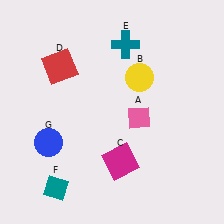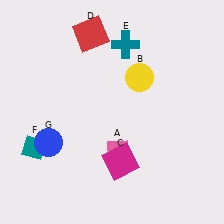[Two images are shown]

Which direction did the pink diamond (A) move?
The pink diamond (A) moved down.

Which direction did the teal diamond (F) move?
The teal diamond (F) moved up.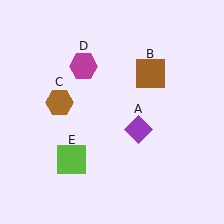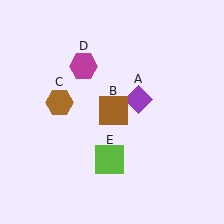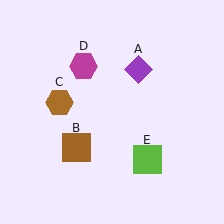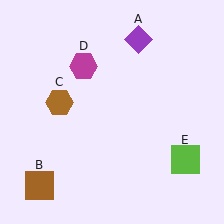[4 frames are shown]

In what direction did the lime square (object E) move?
The lime square (object E) moved right.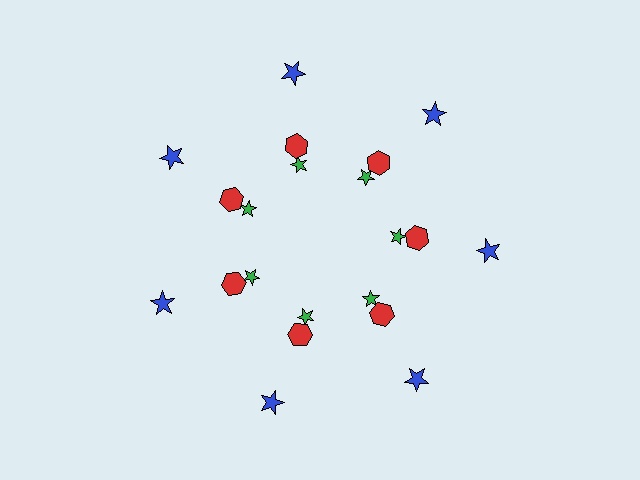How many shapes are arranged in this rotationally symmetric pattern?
There are 21 shapes, arranged in 7 groups of 3.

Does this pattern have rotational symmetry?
Yes, this pattern has 7-fold rotational symmetry. It looks the same after rotating 51 degrees around the center.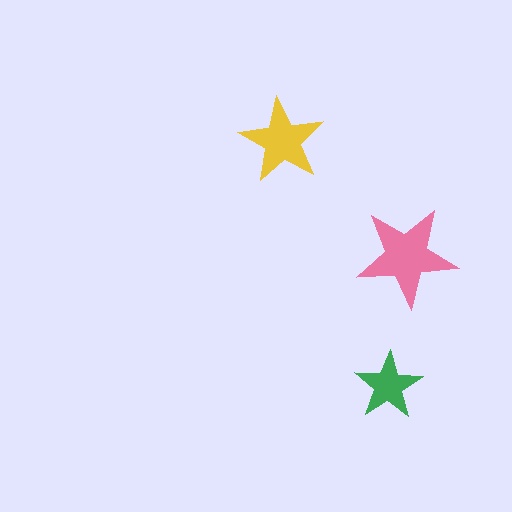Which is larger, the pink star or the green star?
The pink one.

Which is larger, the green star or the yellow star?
The yellow one.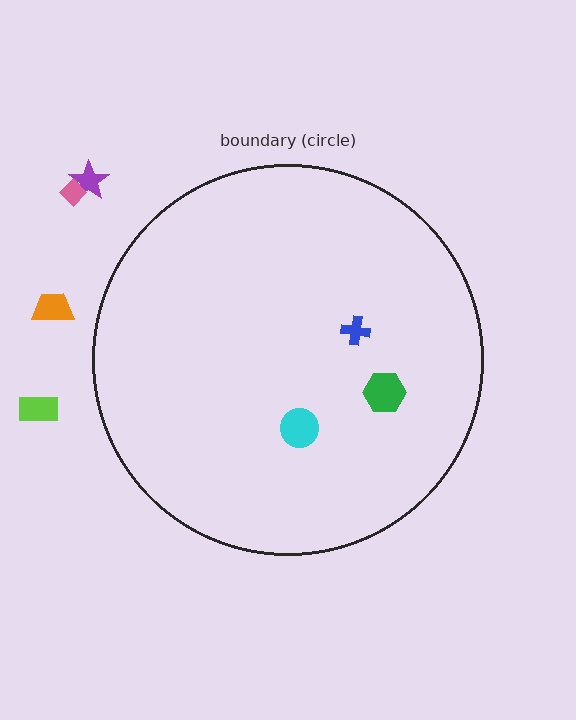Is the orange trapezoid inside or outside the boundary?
Outside.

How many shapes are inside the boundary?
3 inside, 4 outside.